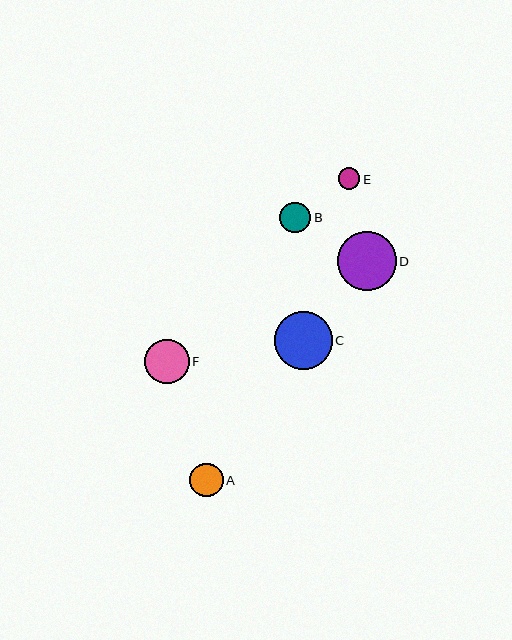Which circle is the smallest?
Circle E is the smallest with a size of approximately 21 pixels.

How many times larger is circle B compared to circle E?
Circle B is approximately 1.5 times the size of circle E.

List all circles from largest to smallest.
From largest to smallest: D, C, F, A, B, E.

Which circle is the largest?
Circle D is the largest with a size of approximately 59 pixels.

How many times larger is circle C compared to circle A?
Circle C is approximately 1.7 times the size of circle A.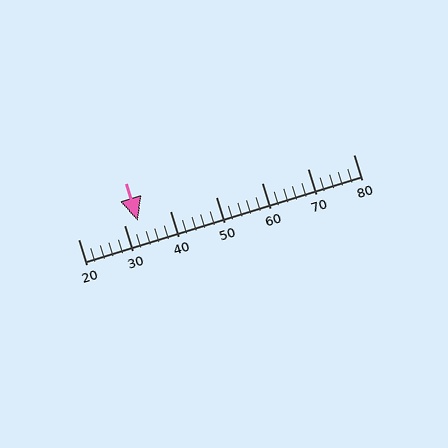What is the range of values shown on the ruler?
The ruler shows values from 20 to 80.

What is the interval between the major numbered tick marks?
The major tick marks are spaced 10 units apart.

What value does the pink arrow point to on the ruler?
The pink arrow points to approximately 33.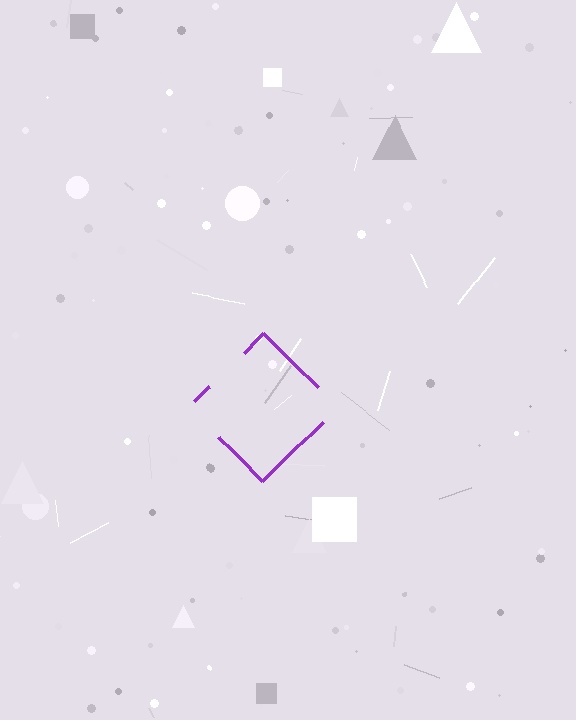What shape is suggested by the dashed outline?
The dashed outline suggests a diamond.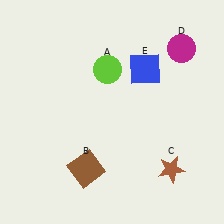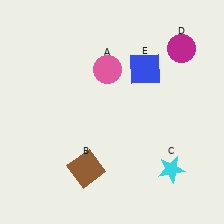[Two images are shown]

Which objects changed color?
A changed from lime to pink. C changed from brown to cyan.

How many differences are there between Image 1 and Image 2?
There are 2 differences between the two images.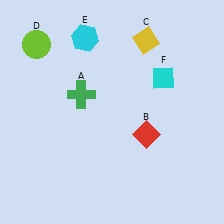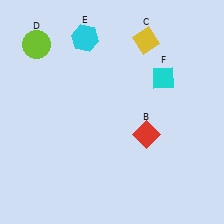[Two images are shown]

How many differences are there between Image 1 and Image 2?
There is 1 difference between the two images.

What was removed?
The green cross (A) was removed in Image 2.